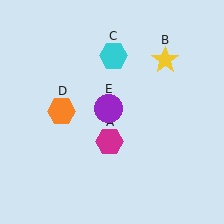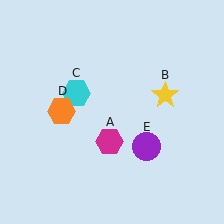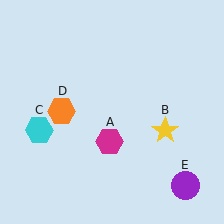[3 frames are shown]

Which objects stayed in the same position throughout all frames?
Magenta hexagon (object A) and orange hexagon (object D) remained stationary.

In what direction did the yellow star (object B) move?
The yellow star (object B) moved down.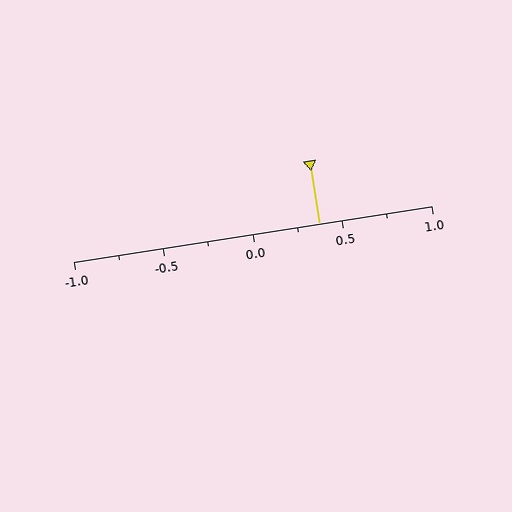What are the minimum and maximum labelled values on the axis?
The axis runs from -1.0 to 1.0.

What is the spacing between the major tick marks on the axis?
The major ticks are spaced 0.5 apart.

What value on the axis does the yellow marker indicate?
The marker indicates approximately 0.38.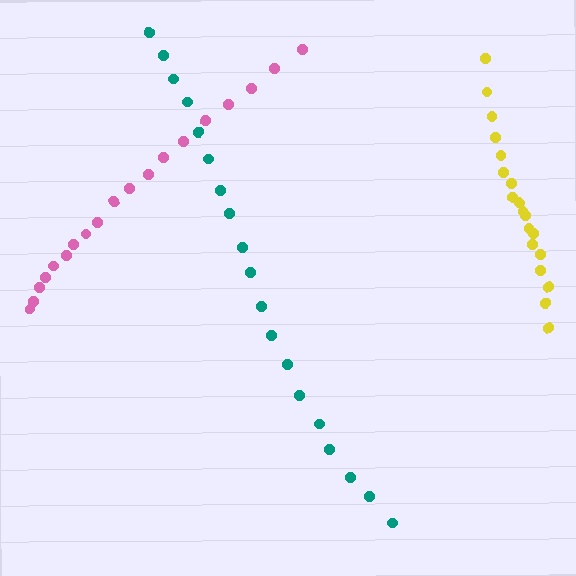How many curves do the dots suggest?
There are 3 distinct paths.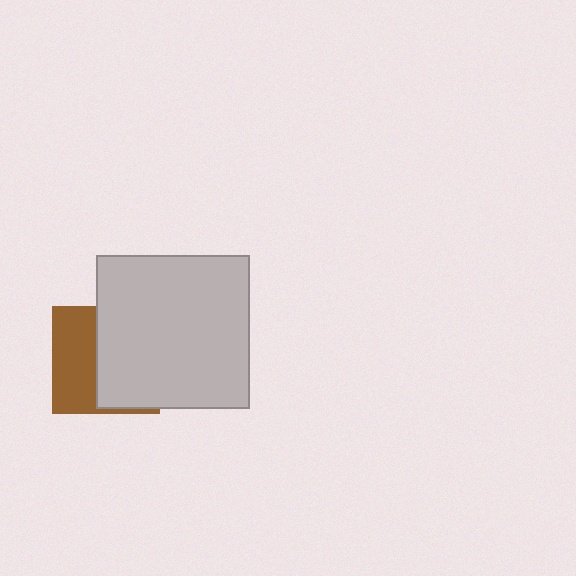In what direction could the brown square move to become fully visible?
The brown square could move left. That would shift it out from behind the light gray square entirely.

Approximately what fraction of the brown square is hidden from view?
Roughly 57% of the brown square is hidden behind the light gray square.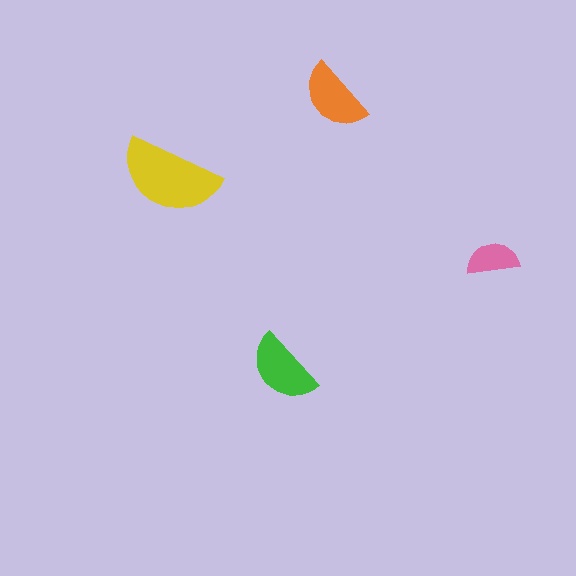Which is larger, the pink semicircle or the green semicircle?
The green one.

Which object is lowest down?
The green semicircle is bottommost.